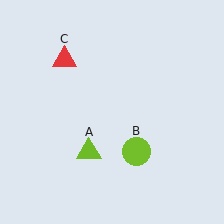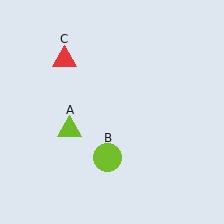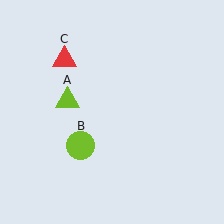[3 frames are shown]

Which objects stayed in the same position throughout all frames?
Red triangle (object C) remained stationary.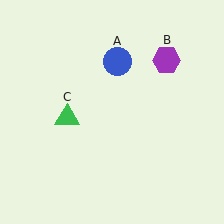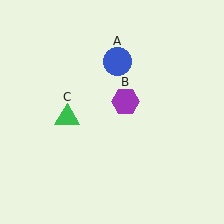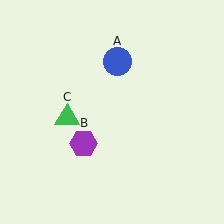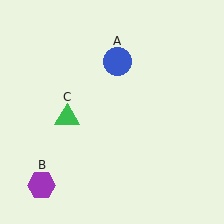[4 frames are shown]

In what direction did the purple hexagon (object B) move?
The purple hexagon (object B) moved down and to the left.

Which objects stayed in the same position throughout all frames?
Blue circle (object A) and green triangle (object C) remained stationary.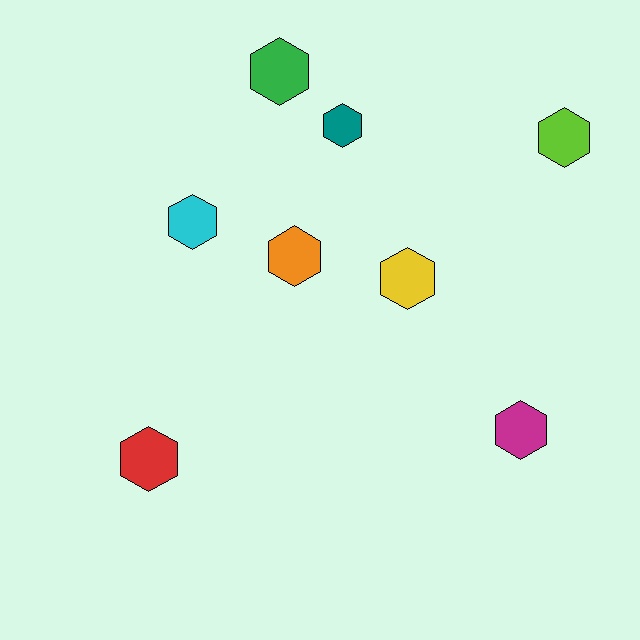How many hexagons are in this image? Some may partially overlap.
There are 8 hexagons.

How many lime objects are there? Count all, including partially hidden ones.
There is 1 lime object.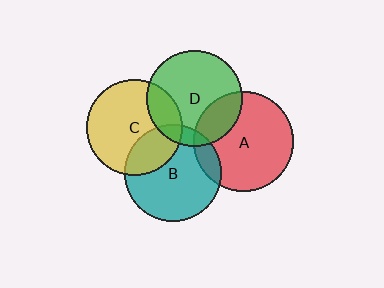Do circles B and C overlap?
Yes.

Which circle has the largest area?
Circle A (red).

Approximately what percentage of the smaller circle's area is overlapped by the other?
Approximately 25%.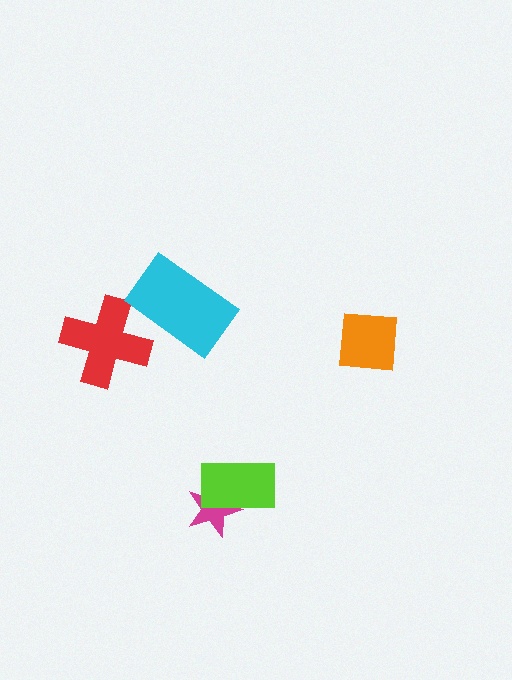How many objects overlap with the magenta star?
1 object overlaps with the magenta star.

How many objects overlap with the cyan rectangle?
1 object overlaps with the cyan rectangle.